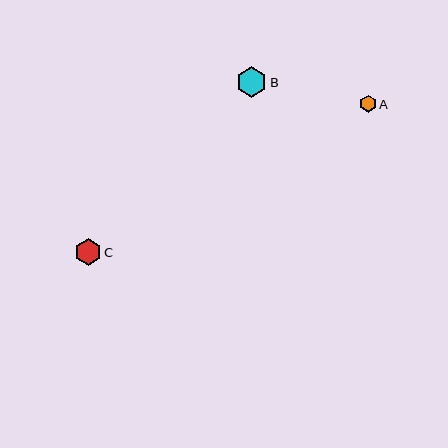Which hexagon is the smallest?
Hexagon A is the smallest with a size of approximately 16 pixels.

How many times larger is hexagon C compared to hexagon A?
Hexagon C is approximately 1.6 times the size of hexagon A.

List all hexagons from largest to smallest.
From largest to smallest: B, C, A.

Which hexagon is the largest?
Hexagon B is the largest with a size of approximately 31 pixels.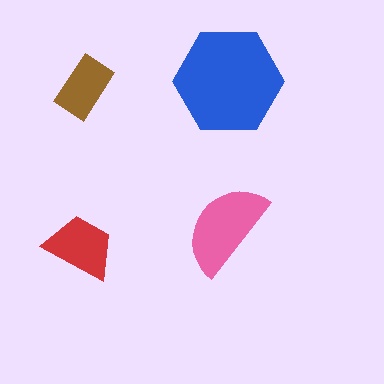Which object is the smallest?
The brown rectangle.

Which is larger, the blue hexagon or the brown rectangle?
The blue hexagon.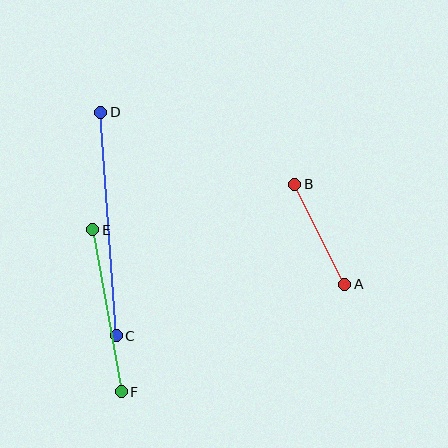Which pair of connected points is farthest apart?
Points C and D are farthest apart.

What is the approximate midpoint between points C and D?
The midpoint is at approximately (108, 224) pixels.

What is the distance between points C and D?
The distance is approximately 224 pixels.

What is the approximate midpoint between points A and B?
The midpoint is at approximately (320, 234) pixels.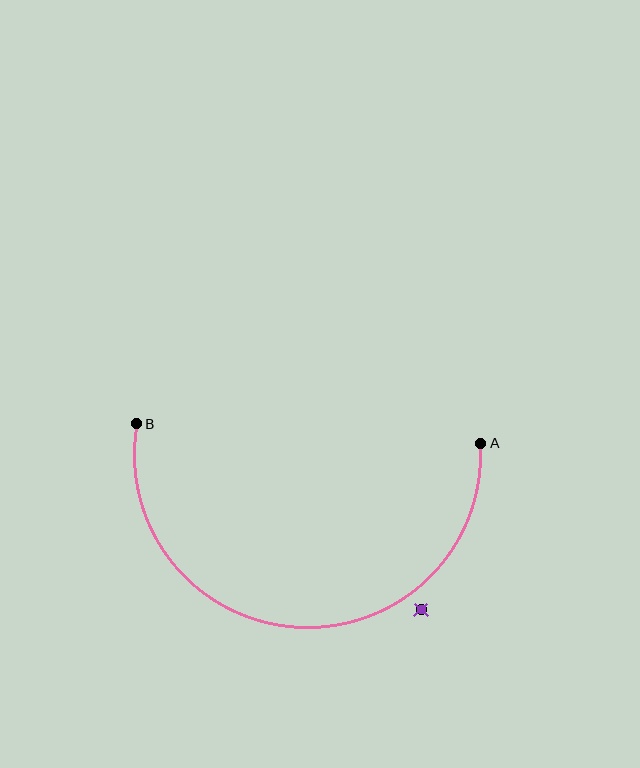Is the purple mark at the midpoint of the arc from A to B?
No — the purple mark does not lie on the arc at all. It sits slightly outside the curve.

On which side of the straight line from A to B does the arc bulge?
The arc bulges below the straight line connecting A and B.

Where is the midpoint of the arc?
The arc midpoint is the point on the curve farthest from the straight line joining A and B. It sits below that line.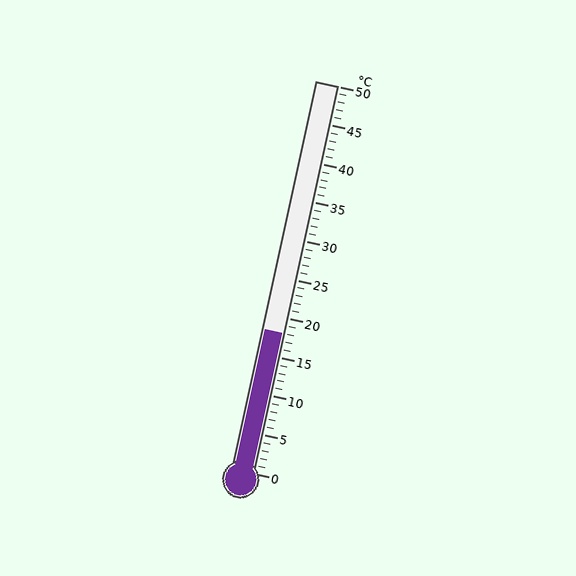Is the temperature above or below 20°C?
The temperature is below 20°C.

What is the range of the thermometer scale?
The thermometer scale ranges from 0°C to 50°C.